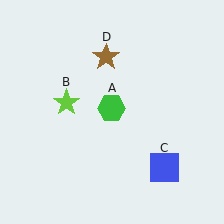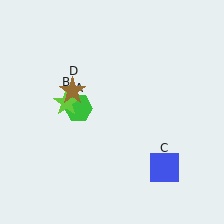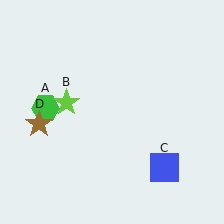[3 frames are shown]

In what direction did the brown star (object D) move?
The brown star (object D) moved down and to the left.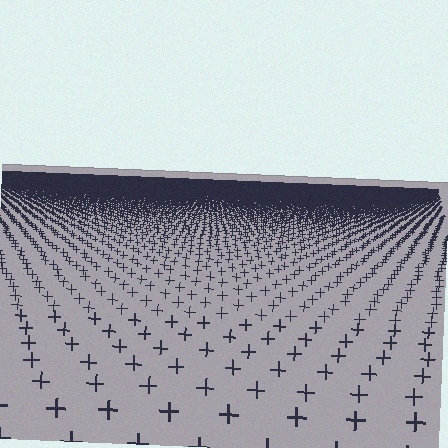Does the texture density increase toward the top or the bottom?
Density increases toward the top.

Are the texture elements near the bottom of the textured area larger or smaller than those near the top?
Larger. Near the bottom, elements are closer to the viewer and appear at a bigger on-screen size.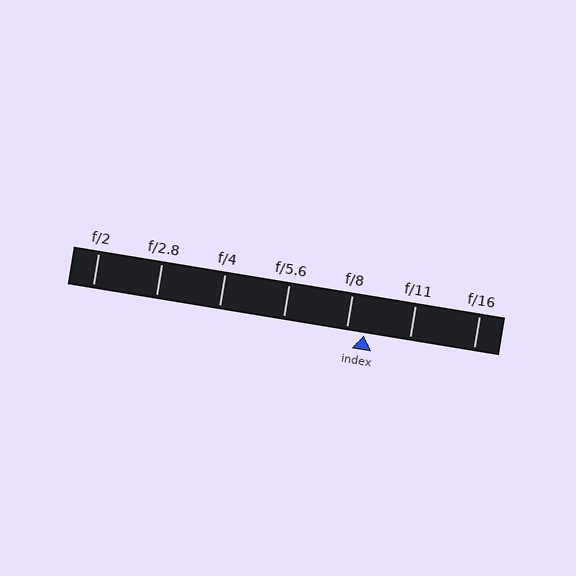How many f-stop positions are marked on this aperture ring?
There are 7 f-stop positions marked.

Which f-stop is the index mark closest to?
The index mark is closest to f/8.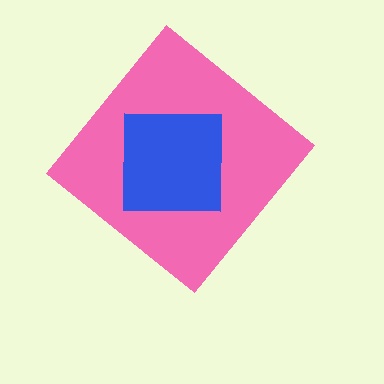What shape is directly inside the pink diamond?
The blue square.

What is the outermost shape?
The pink diamond.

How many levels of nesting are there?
2.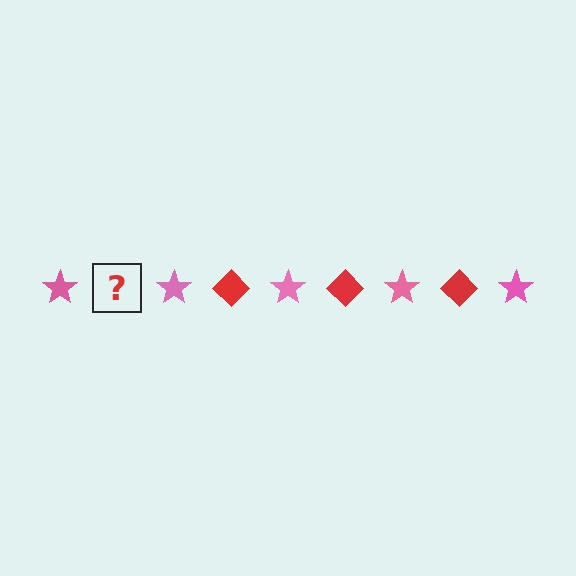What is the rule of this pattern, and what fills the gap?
The rule is that the pattern alternates between pink star and red diamond. The gap should be filled with a red diamond.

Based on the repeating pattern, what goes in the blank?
The blank should be a red diamond.